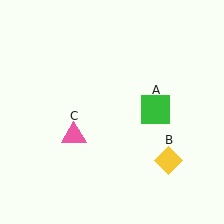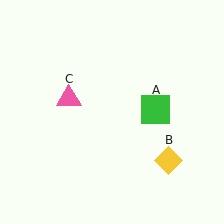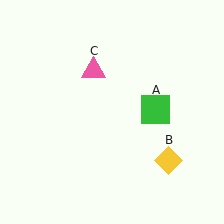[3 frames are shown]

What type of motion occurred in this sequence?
The pink triangle (object C) rotated clockwise around the center of the scene.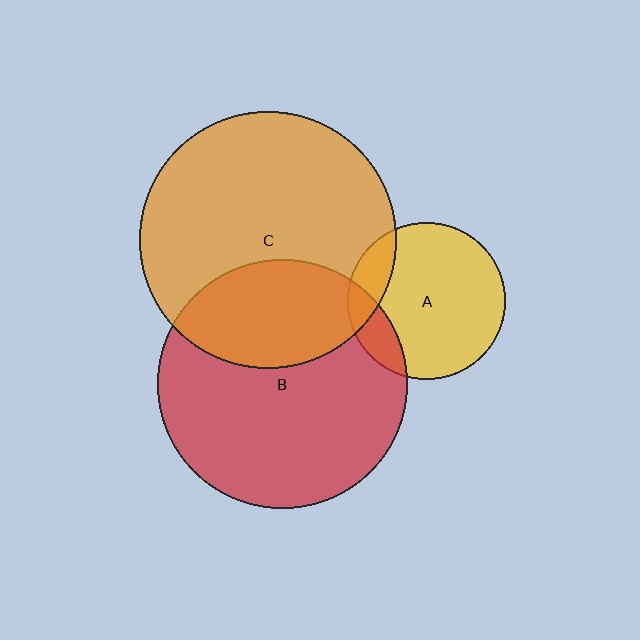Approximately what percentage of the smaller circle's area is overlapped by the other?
Approximately 30%.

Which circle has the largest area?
Circle C (orange).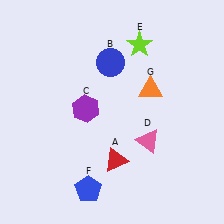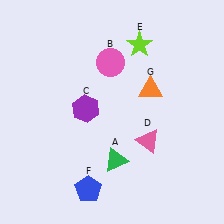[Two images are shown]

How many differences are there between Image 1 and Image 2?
There are 2 differences between the two images.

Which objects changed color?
A changed from red to green. B changed from blue to pink.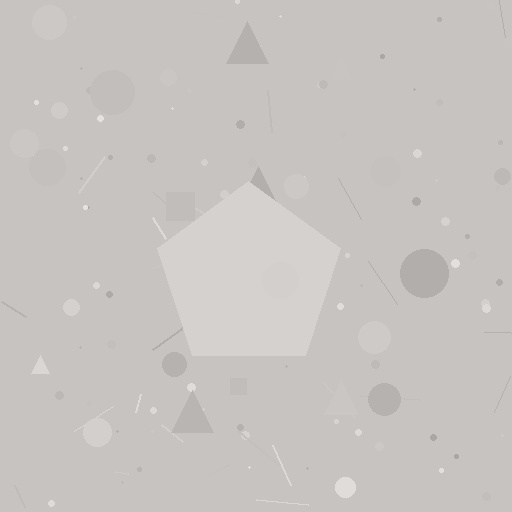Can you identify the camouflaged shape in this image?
The camouflaged shape is a pentagon.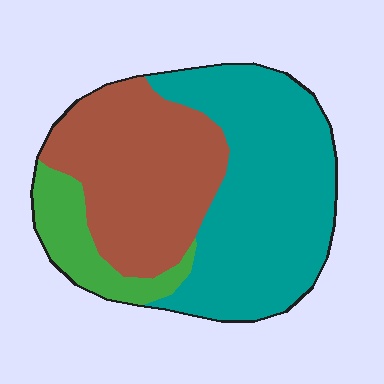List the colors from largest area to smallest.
From largest to smallest: teal, brown, green.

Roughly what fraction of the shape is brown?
Brown covers 38% of the shape.